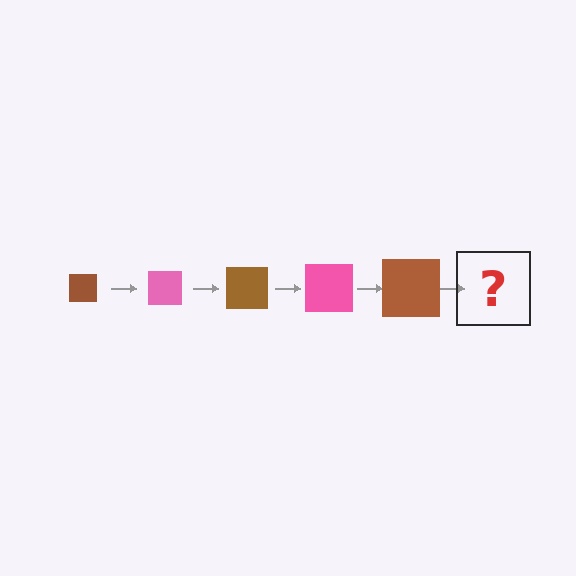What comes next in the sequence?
The next element should be a pink square, larger than the previous one.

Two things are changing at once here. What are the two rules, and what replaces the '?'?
The two rules are that the square grows larger each step and the color cycles through brown and pink. The '?' should be a pink square, larger than the previous one.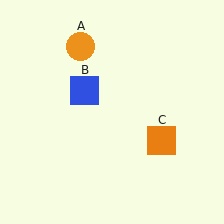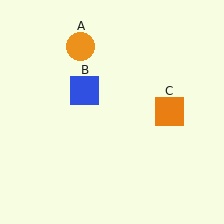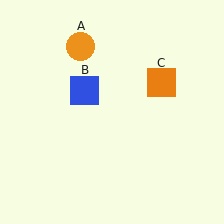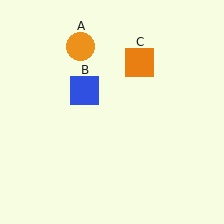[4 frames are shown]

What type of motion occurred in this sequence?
The orange square (object C) rotated counterclockwise around the center of the scene.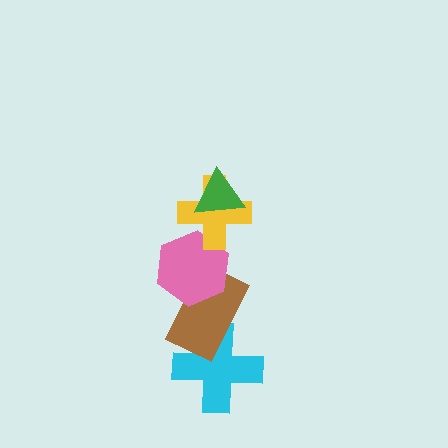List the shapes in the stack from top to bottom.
From top to bottom: the green triangle, the yellow cross, the pink hexagon, the brown rectangle, the cyan cross.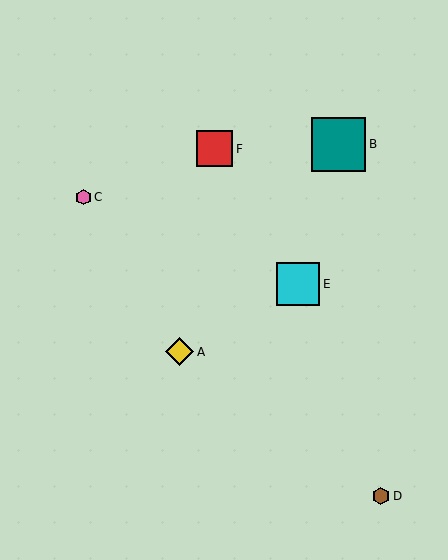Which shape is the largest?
The teal square (labeled B) is the largest.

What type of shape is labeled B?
Shape B is a teal square.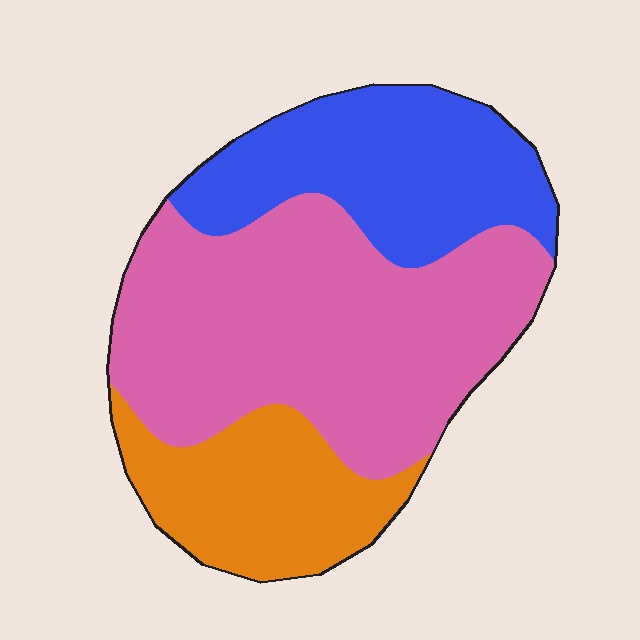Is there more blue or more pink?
Pink.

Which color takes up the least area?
Orange, at roughly 20%.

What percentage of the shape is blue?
Blue takes up about one quarter (1/4) of the shape.